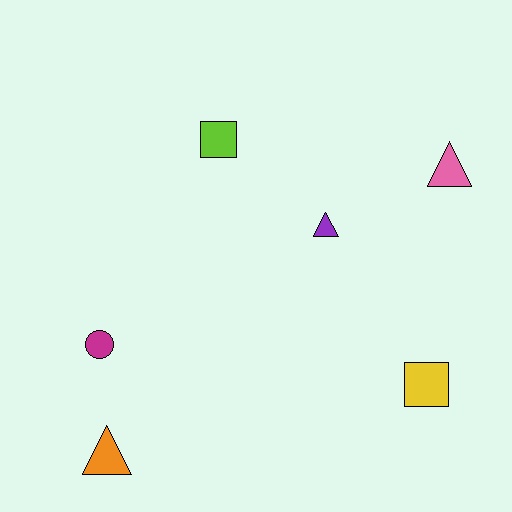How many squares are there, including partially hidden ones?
There are 2 squares.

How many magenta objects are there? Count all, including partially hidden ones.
There is 1 magenta object.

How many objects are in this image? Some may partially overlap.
There are 6 objects.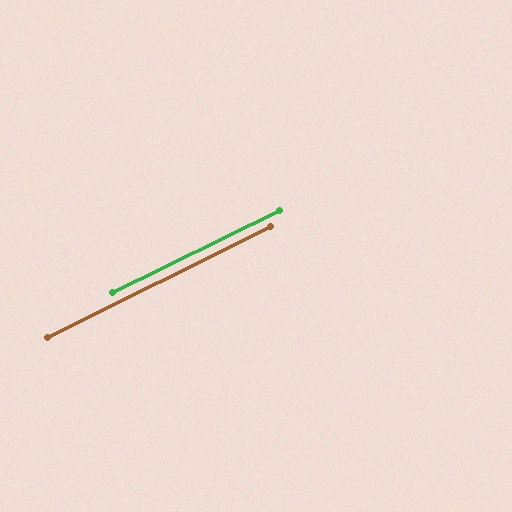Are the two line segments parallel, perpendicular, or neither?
Parallel — their directions differ by only 0.3°.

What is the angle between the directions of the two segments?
Approximately 0 degrees.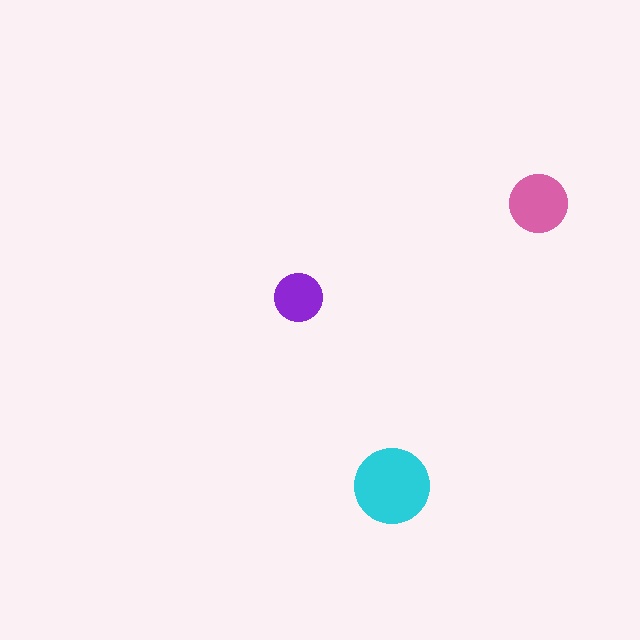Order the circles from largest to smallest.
the cyan one, the pink one, the purple one.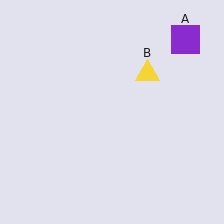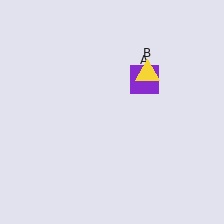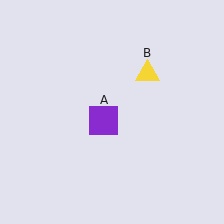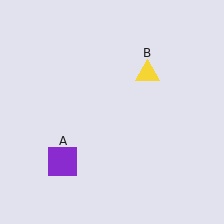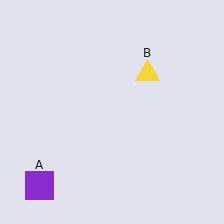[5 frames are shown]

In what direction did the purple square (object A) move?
The purple square (object A) moved down and to the left.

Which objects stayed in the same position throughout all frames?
Yellow triangle (object B) remained stationary.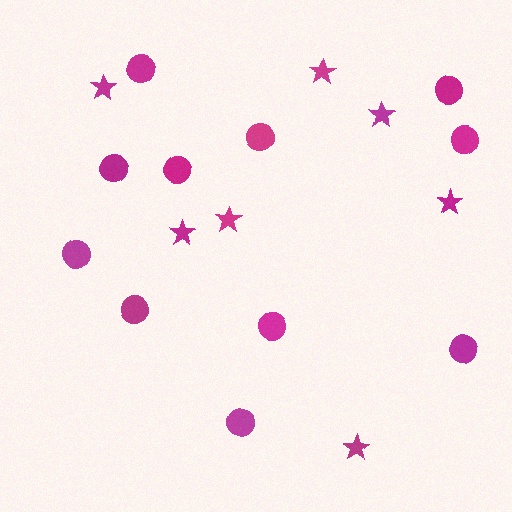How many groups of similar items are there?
There are 2 groups: one group of stars (7) and one group of circles (11).